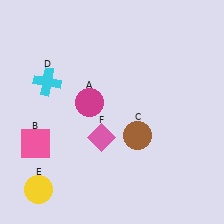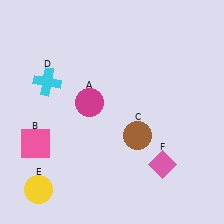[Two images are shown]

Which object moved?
The pink diamond (F) moved right.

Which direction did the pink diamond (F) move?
The pink diamond (F) moved right.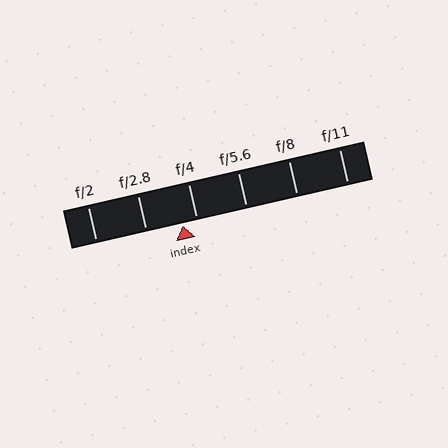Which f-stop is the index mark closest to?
The index mark is closest to f/4.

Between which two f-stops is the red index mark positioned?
The index mark is between f/2.8 and f/4.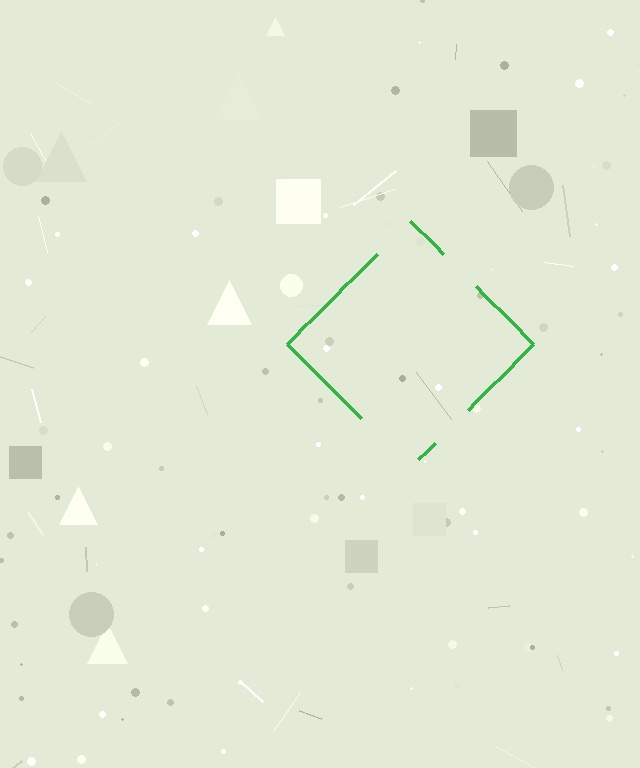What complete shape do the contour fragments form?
The contour fragments form a diamond.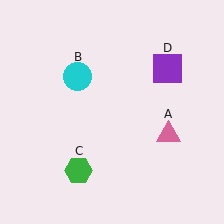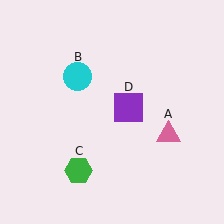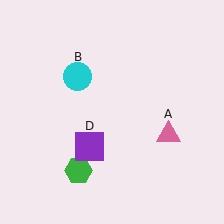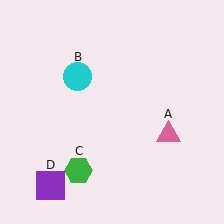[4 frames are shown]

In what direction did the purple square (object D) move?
The purple square (object D) moved down and to the left.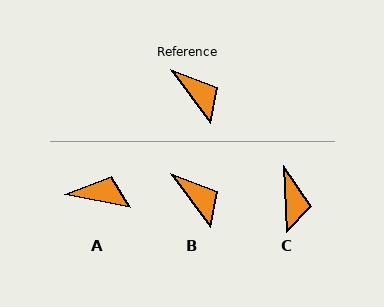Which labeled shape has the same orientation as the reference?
B.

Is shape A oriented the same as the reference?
No, it is off by about 41 degrees.